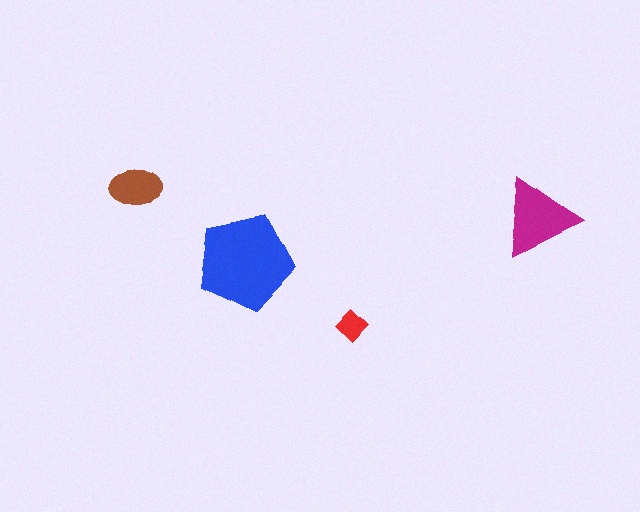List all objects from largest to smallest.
The blue pentagon, the magenta triangle, the brown ellipse, the red diamond.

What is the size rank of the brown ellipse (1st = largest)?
3rd.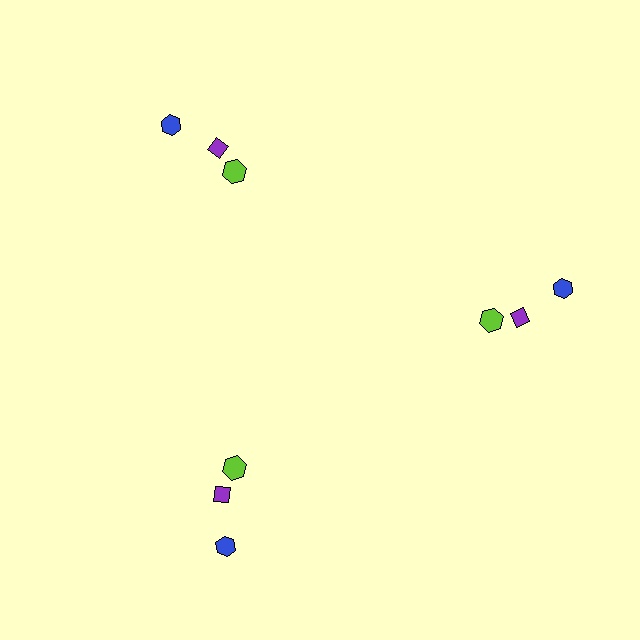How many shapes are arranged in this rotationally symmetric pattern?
There are 9 shapes, arranged in 3 groups of 3.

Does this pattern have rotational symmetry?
Yes, this pattern has 3-fold rotational symmetry. It looks the same after rotating 120 degrees around the center.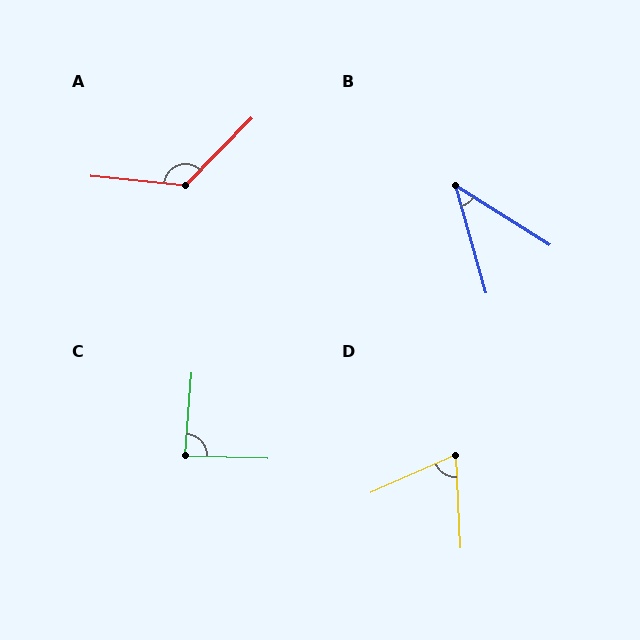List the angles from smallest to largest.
B (42°), D (69°), C (88°), A (129°).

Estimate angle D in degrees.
Approximately 69 degrees.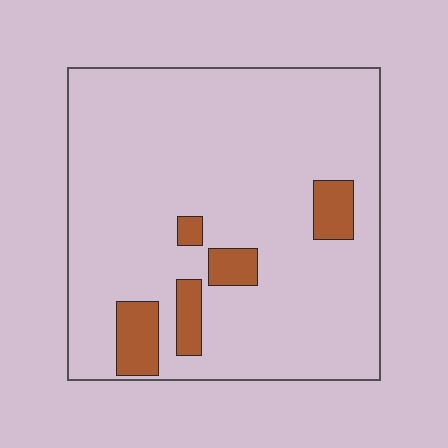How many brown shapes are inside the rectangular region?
5.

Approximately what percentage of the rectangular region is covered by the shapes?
Approximately 10%.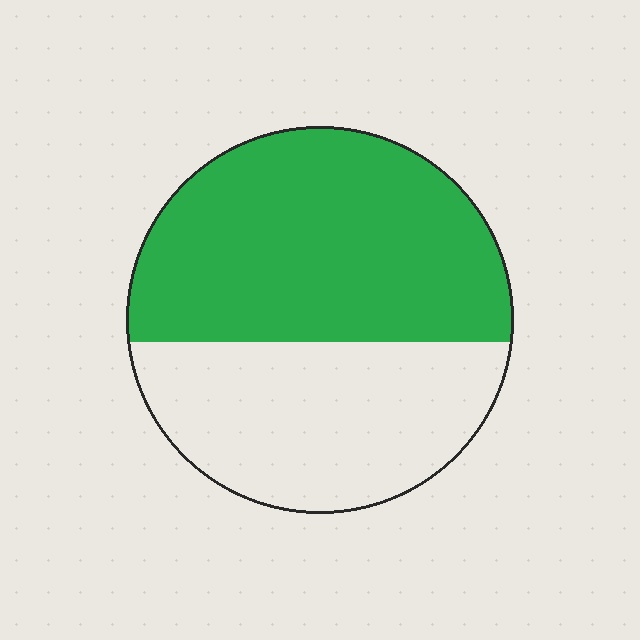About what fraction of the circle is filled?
About three fifths (3/5).